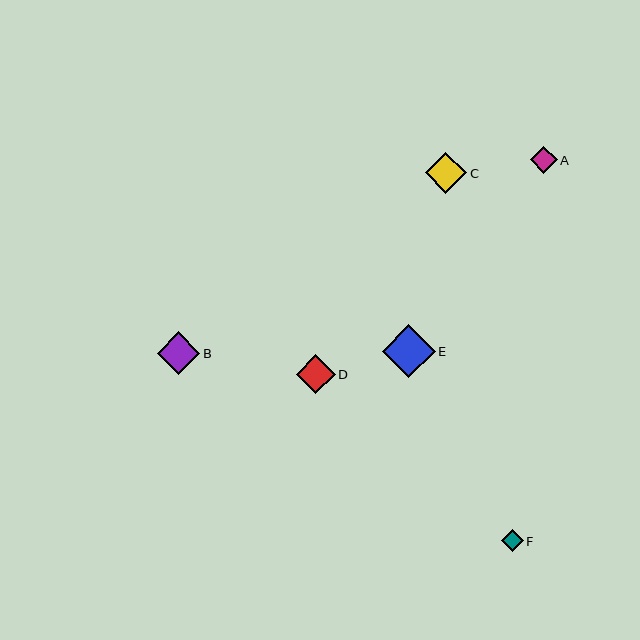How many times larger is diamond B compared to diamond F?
Diamond B is approximately 2.0 times the size of diamond F.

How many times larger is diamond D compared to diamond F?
Diamond D is approximately 1.8 times the size of diamond F.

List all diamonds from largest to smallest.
From largest to smallest: E, B, C, D, A, F.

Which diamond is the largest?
Diamond E is the largest with a size of approximately 53 pixels.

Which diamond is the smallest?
Diamond F is the smallest with a size of approximately 21 pixels.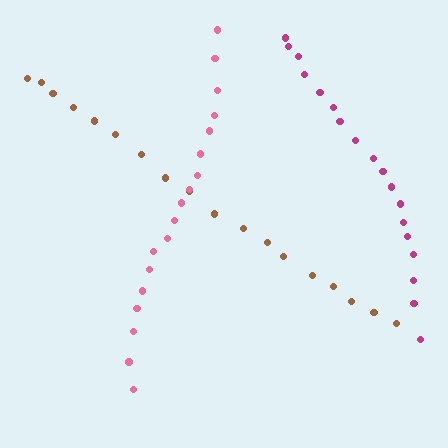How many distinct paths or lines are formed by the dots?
There are 3 distinct paths.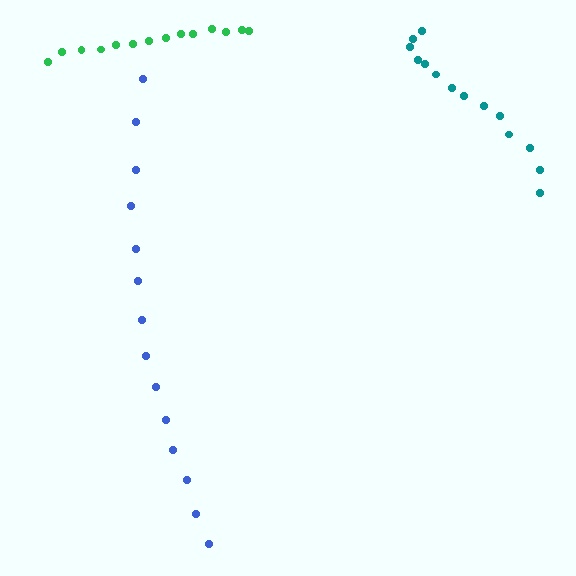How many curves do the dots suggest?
There are 3 distinct paths.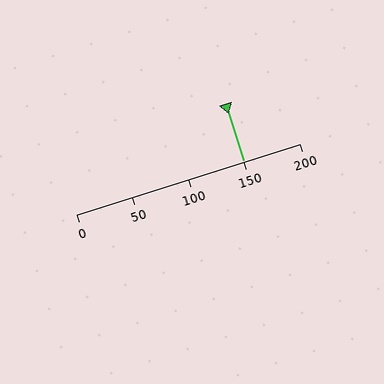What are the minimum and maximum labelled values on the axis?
The axis runs from 0 to 200.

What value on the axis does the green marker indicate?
The marker indicates approximately 150.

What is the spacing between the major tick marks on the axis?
The major ticks are spaced 50 apart.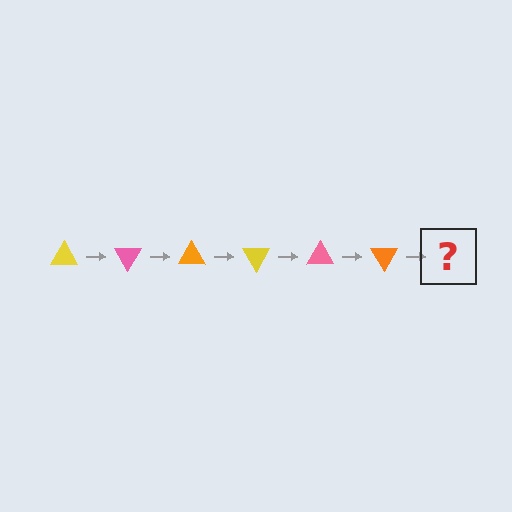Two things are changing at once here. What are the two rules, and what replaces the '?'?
The two rules are that it rotates 60 degrees each step and the color cycles through yellow, pink, and orange. The '?' should be a yellow triangle, rotated 360 degrees from the start.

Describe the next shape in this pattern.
It should be a yellow triangle, rotated 360 degrees from the start.